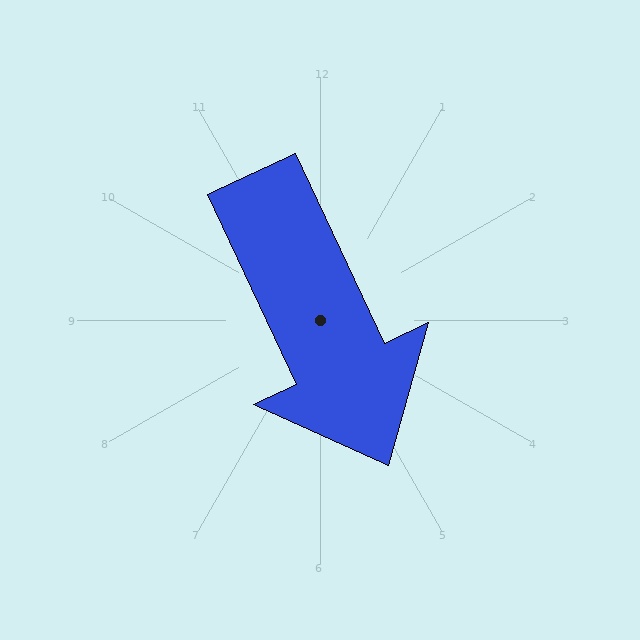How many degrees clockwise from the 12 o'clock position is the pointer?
Approximately 155 degrees.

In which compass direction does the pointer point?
Southeast.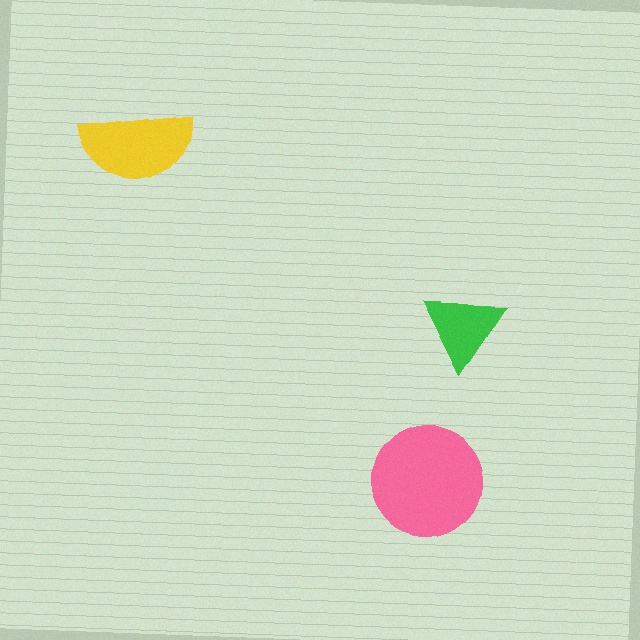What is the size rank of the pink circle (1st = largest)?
1st.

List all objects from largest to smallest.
The pink circle, the yellow semicircle, the green triangle.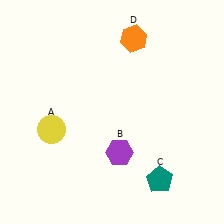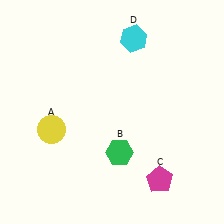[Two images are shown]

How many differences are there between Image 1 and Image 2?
There are 3 differences between the two images.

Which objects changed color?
B changed from purple to green. C changed from teal to magenta. D changed from orange to cyan.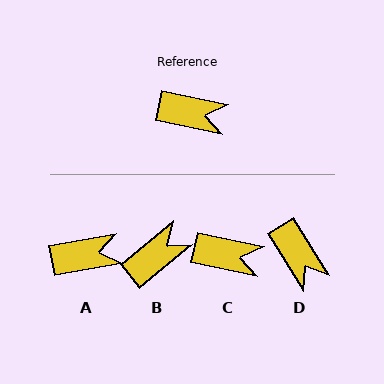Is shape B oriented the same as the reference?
No, it is off by about 51 degrees.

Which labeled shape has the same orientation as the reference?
C.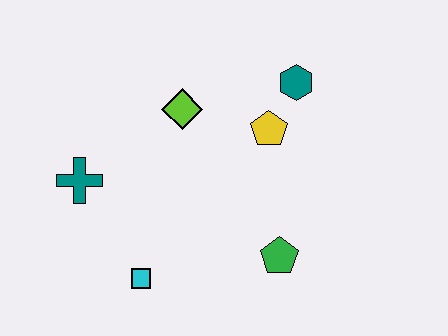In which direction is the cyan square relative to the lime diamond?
The cyan square is below the lime diamond.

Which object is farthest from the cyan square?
The teal hexagon is farthest from the cyan square.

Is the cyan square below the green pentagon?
Yes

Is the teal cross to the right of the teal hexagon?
No